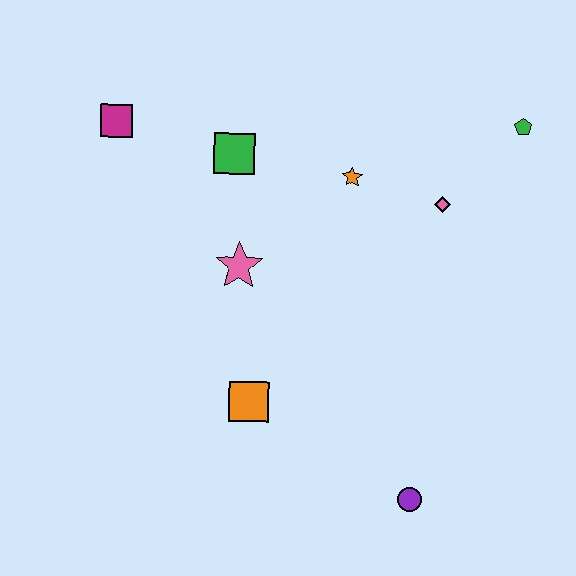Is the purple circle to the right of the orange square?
Yes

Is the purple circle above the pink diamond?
No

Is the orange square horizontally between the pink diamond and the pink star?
Yes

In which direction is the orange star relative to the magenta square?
The orange star is to the right of the magenta square.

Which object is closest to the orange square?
The pink star is closest to the orange square.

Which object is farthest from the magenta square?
The purple circle is farthest from the magenta square.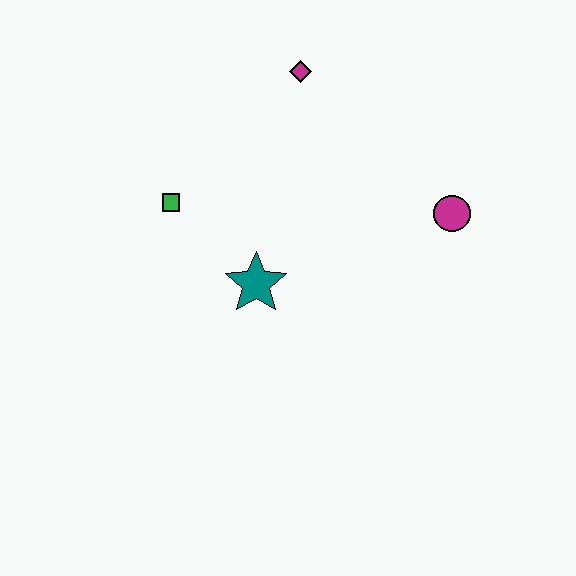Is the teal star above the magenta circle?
No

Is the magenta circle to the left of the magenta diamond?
No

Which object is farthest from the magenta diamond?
The teal star is farthest from the magenta diamond.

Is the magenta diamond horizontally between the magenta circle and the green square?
Yes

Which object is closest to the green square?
The teal star is closest to the green square.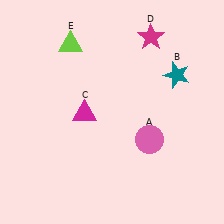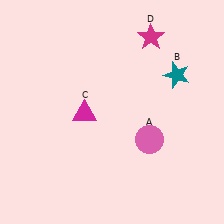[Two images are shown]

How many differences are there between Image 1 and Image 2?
There is 1 difference between the two images.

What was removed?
The lime triangle (E) was removed in Image 2.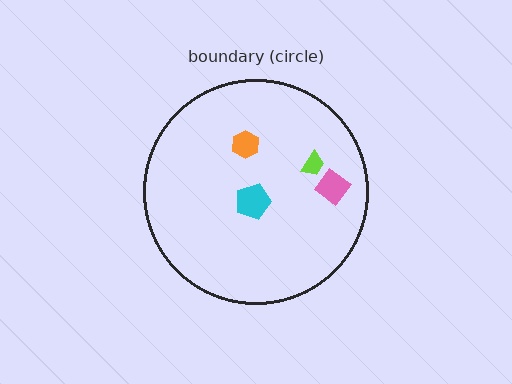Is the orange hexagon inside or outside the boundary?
Inside.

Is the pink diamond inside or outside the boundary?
Inside.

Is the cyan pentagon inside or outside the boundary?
Inside.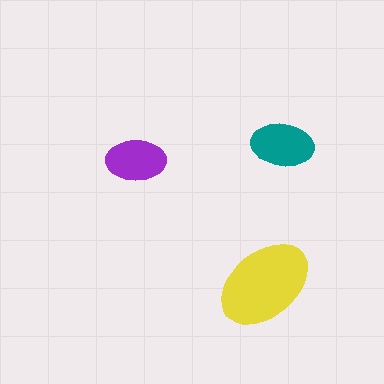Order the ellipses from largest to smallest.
the yellow one, the teal one, the purple one.